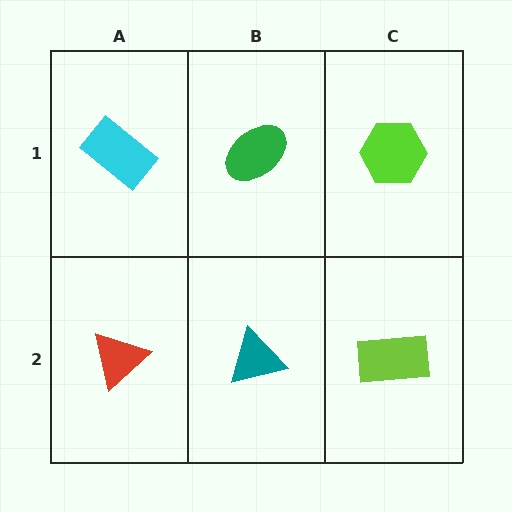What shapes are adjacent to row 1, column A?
A red triangle (row 2, column A), a green ellipse (row 1, column B).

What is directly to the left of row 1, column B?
A cyan rectangle.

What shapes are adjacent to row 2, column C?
A lime hexagon (row 1, column C), a teal triangle (row 2, column B).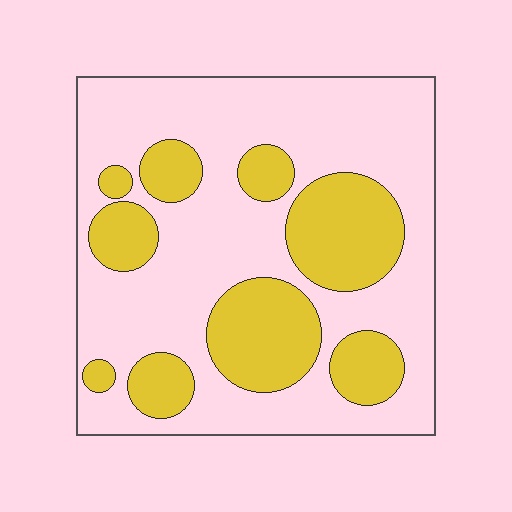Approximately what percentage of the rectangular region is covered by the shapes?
Approximately 30%.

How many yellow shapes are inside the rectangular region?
9.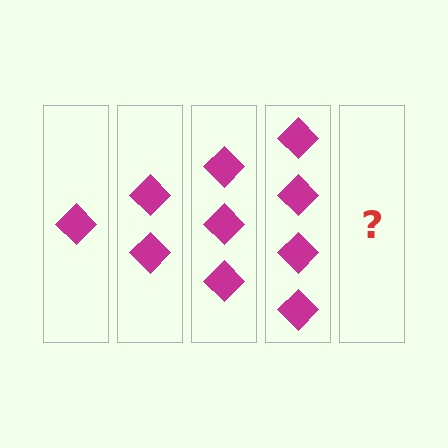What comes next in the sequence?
The next element should be 5 diamonds.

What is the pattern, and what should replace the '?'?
The pattern is that each step adds one more diamond. The '?' should be 5 diamonds.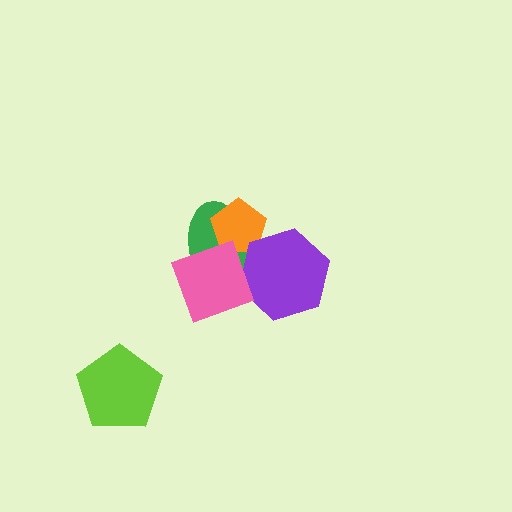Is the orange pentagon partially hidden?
Yes, it is partially covered by another shape.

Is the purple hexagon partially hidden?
Yes, it is partially covered by another shape.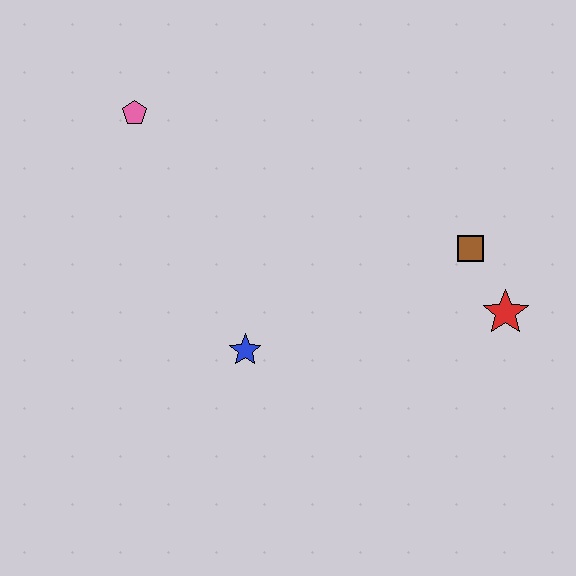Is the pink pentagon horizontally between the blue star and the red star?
No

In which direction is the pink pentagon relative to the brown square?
The pink pentagon is to the left of the brown square.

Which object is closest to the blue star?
The brown square is closest to the blue star.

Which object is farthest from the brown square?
The pink pentagon is farthest from the brown square.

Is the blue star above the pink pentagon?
No